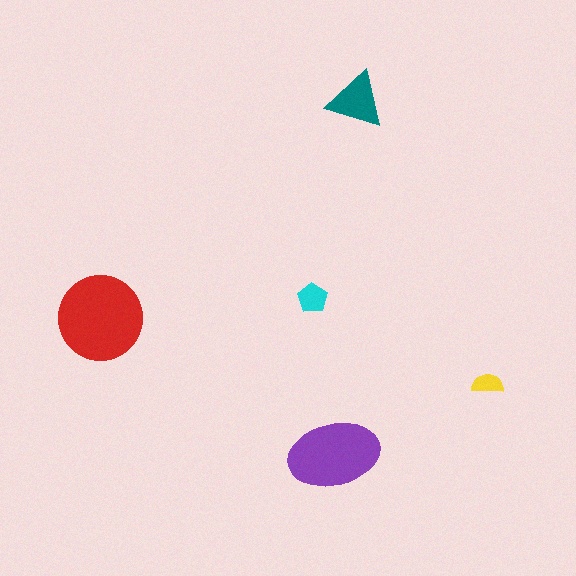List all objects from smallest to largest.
The yellow semicircle, the cyan pentagon, the teal triangle, the purple ellipse, the red circle.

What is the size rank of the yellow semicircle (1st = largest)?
5th.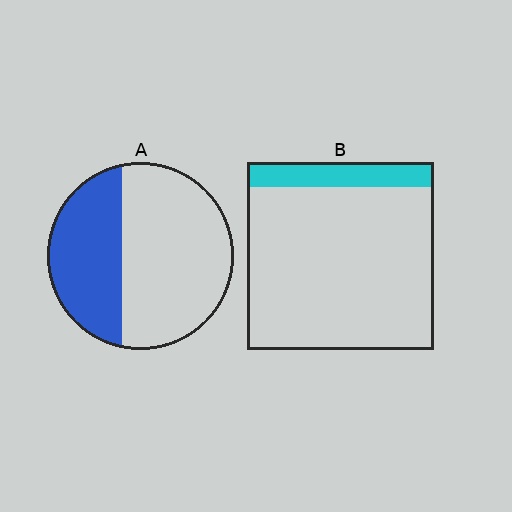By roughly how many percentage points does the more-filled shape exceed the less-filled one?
By roughly 25 percentage points (A over B).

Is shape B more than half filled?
No.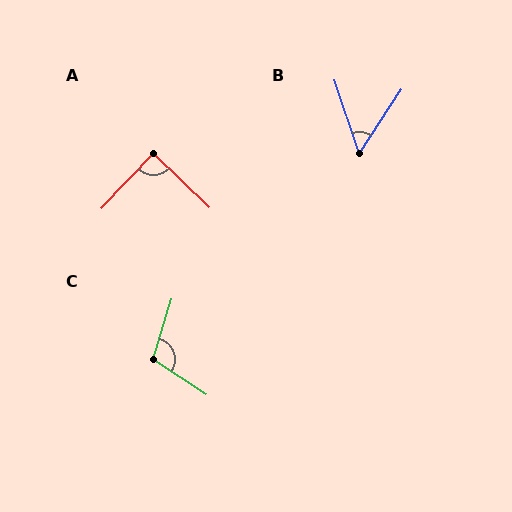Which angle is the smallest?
B, at approximately 51 degrees.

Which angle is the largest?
C, at approximately 106 degrees.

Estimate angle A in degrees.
Approximately 90 degrees.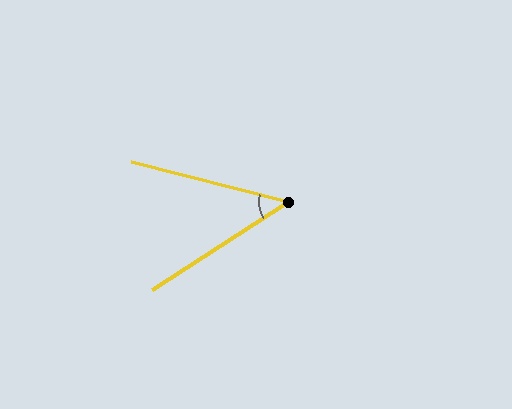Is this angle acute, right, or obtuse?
It is acute.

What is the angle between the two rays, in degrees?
Approximately 47 degrees.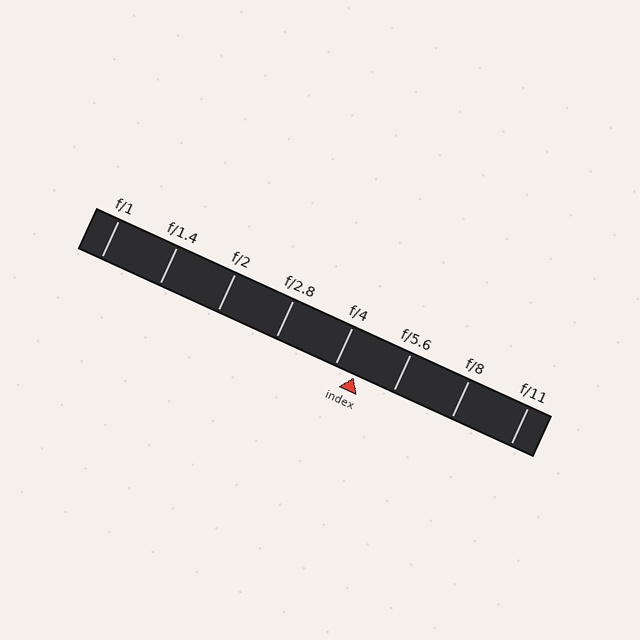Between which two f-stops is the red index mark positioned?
The index mark is between f/4 and f/5.6.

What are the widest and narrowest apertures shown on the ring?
The widest aperture shown is f/1 and the narrowest is f/11.